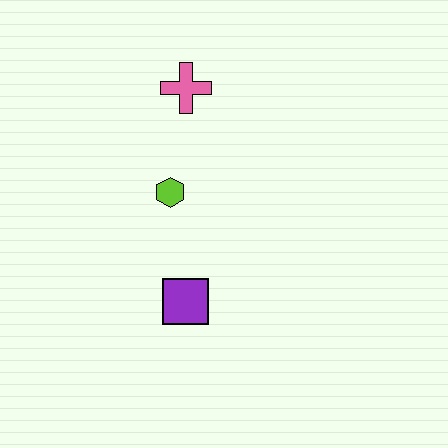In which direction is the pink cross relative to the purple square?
The pink cross is above the purple square.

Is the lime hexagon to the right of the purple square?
No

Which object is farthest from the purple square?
The pink cross is farthest from the purple square.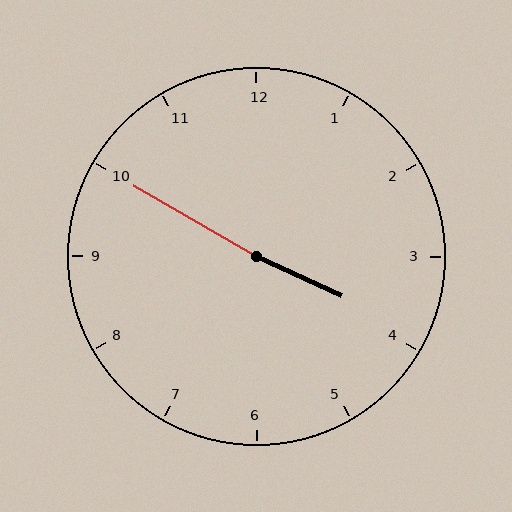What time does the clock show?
3:50.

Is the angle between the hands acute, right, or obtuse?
It is obtuse.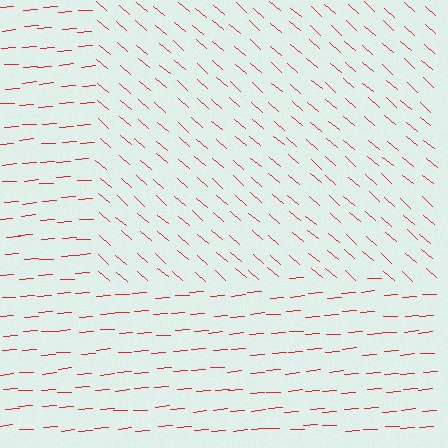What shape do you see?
I see a rectangle.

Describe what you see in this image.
The image is filled with small red line segments. A rectangle region in the image has lines oriented differently from the surrounding lines, creating a visible texture boundary.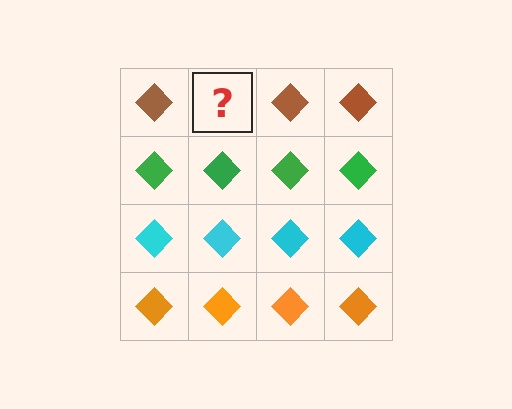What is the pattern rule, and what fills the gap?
The rule is that each row has a consistent color. The gap should be filled with a brown diamond.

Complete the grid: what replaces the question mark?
The question mark should be replaced with a brown diamond.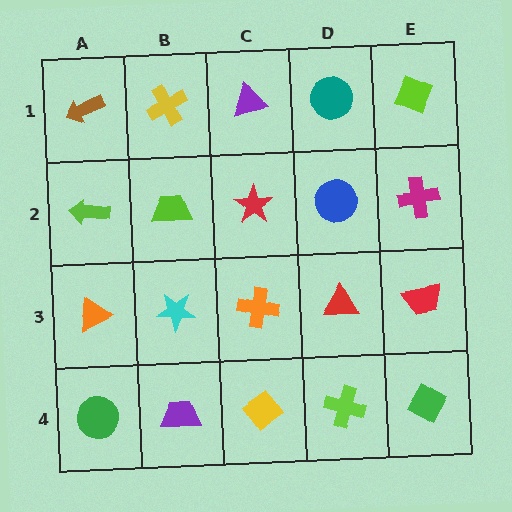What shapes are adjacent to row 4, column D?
A red triangle (row 3, column D), a yellow diamond (row 4, column C), a green diamond (row 4, column E).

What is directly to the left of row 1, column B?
A brown arrow.